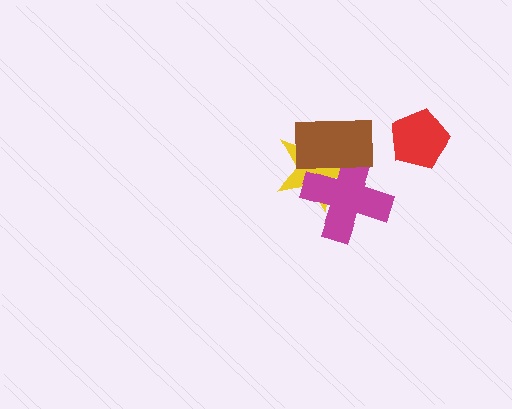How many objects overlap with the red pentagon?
0 objects overlap with the red pentagon.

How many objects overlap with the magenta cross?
2 objects overlap with the magenta cross.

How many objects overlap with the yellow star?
2 objects overlap with the yellow star.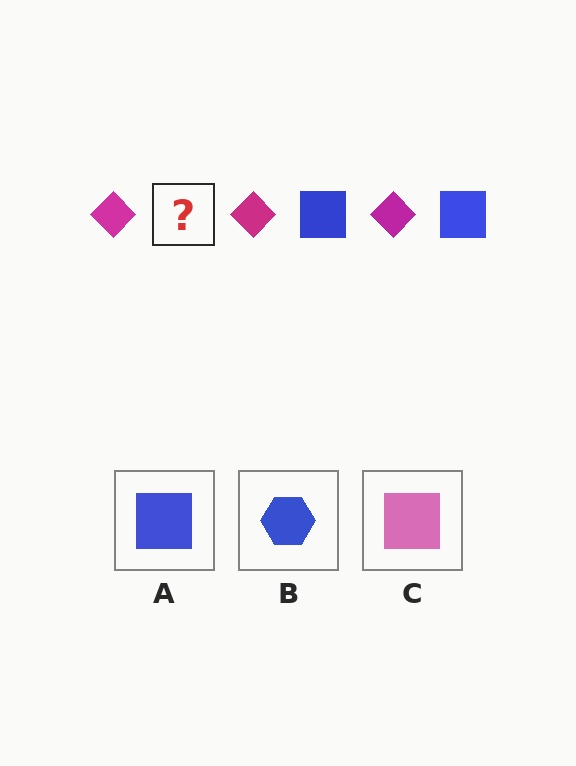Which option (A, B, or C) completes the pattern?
A.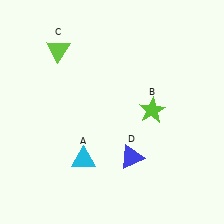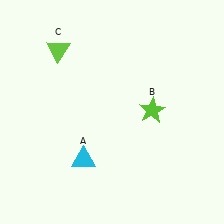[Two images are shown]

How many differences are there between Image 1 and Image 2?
There is 1 difference between the two images.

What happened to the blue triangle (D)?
The blue triangle (D) was removed in Image 2. It was in the bottom-right area of Image 1.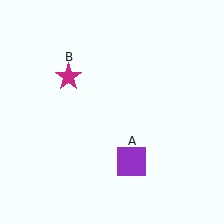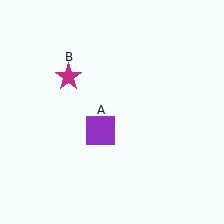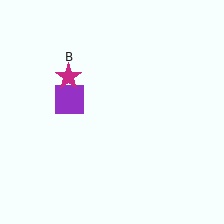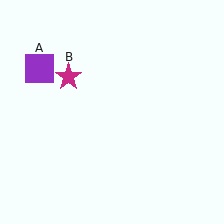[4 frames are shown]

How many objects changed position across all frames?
1 object changed position: purple square (object A).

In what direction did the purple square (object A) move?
The purple square (object A) moved up and to the left.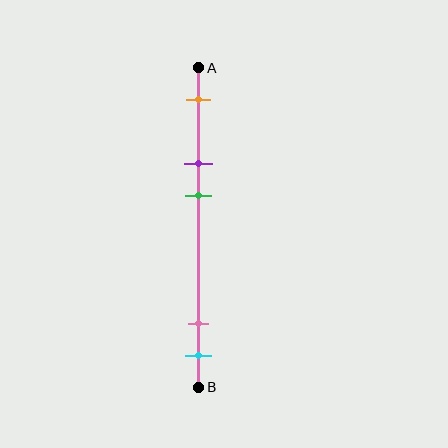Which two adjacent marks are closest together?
The pink and cyan marks are the closest adjacent pair.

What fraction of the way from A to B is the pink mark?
The pink mark is approximately 80% (0.8) of the way from A to B.